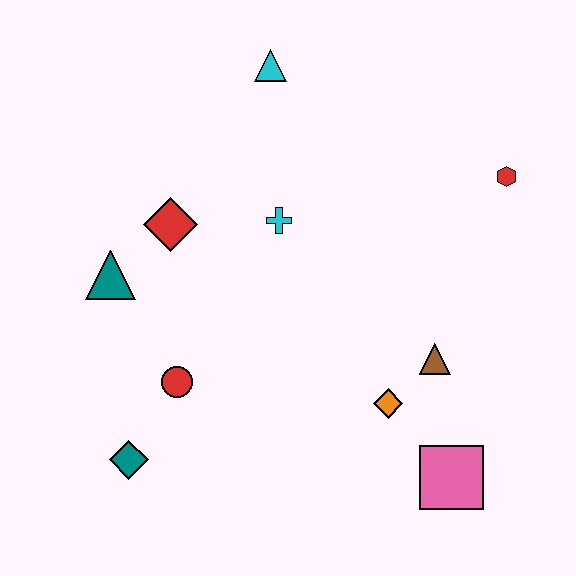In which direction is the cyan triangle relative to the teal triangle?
The cyan triangle is above the teal triangle.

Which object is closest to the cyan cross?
The red diamond is closest to the cyan cross.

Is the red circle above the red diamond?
No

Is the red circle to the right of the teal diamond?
Yes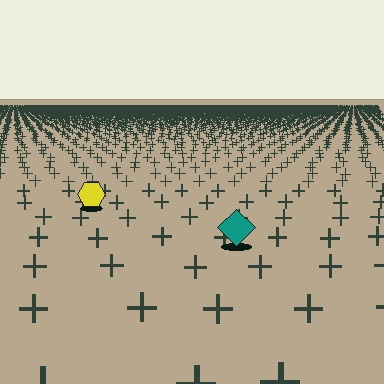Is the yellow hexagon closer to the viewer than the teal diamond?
No. The teal diamond is closer — you can tell from the texture gradient: the ground texture is coarser near it.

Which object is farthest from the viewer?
The yellow hexagon is farthest from the viewer. It appears smaller and the ground texture around it is denser.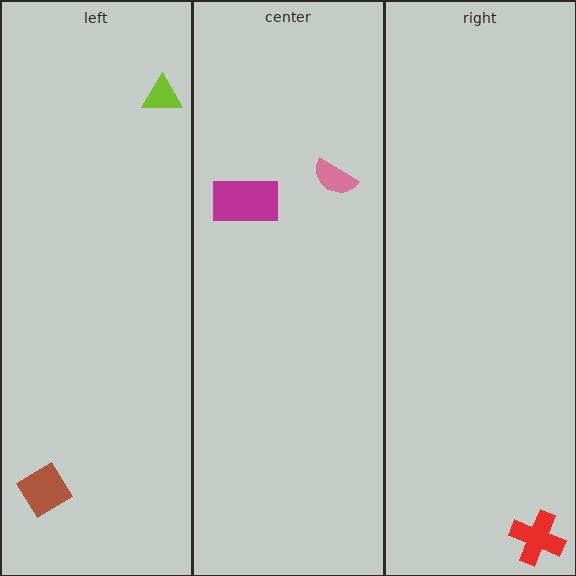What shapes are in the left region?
The brown diamond, the lime triangle.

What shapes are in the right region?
The red cross.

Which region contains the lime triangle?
The left region.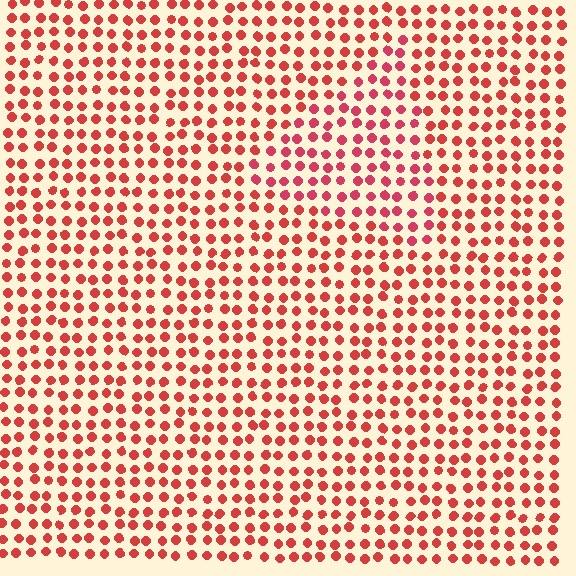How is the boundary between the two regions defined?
The boundary is defined purely by a slight shift in hue (about 16 degrees). Spacing, size, and orientation are identical on both sides.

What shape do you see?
I see a triangle.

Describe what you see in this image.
The image is filled with small red elements in a uniform arrangement. A triangle-shaped region is visible where the elements are tinted to a slightly different hue, forming a subtle color boundary.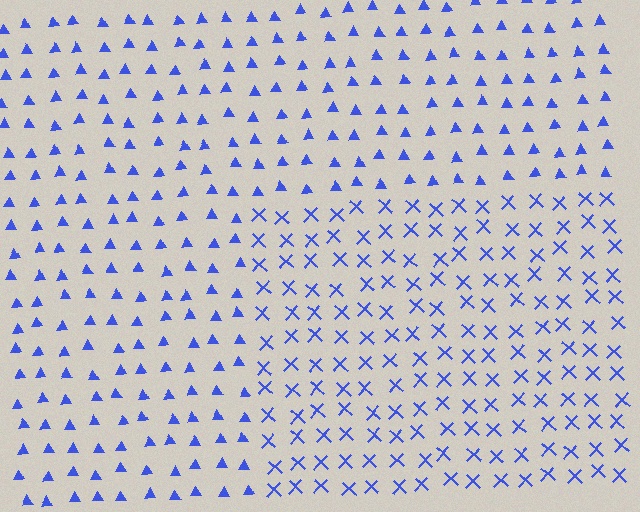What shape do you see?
I see a rectangle.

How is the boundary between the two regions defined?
The boundary is defined by a change in element shape: X marks inside vs. triangles outside. All elements share the same color and spacing.